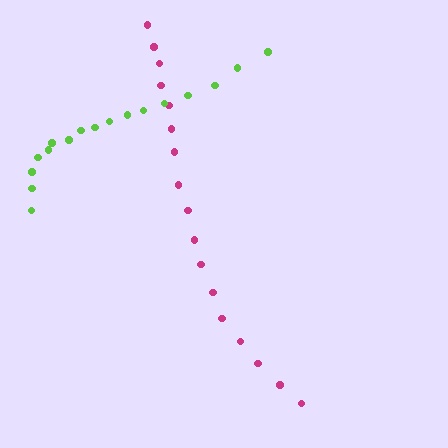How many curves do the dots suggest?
There are 2 distinct paths.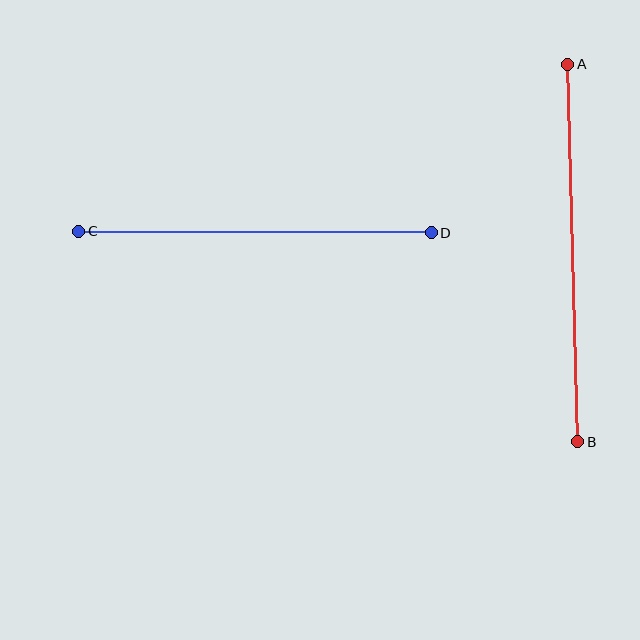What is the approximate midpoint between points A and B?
The midpoint is at approximately (573, 253) pixels.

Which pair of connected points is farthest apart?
Points A and B are farthest apart.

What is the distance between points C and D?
The distance is approximately 353 pixels.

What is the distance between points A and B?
The distance is approximately 377 pixels.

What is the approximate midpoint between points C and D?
The midpoint is at approximately (255, 232) pixels.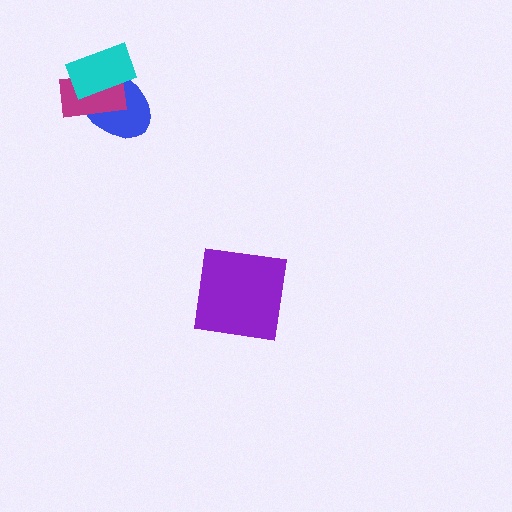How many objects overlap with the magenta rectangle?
2 objects overlap with the magenta rectangle.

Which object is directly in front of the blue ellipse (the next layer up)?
The magenta rectangle is directly in front of the blue ellipse.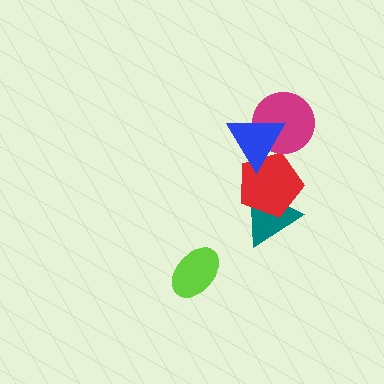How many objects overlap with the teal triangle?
1 object overlaps with the teal triangle.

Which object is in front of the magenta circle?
The blue triangle is in front of the magenta circle.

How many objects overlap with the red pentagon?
2 objects overlap with the red pentagon.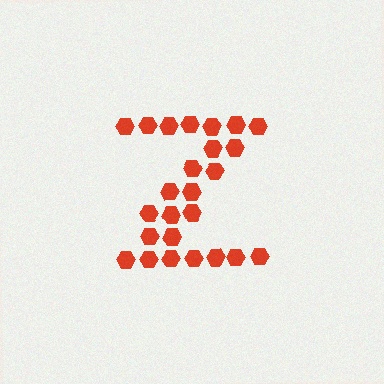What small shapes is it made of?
It is made of small hexagons.